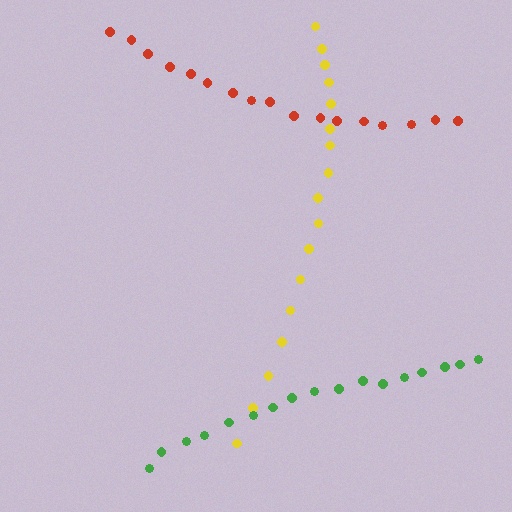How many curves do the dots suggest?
There are 3 distinct paths.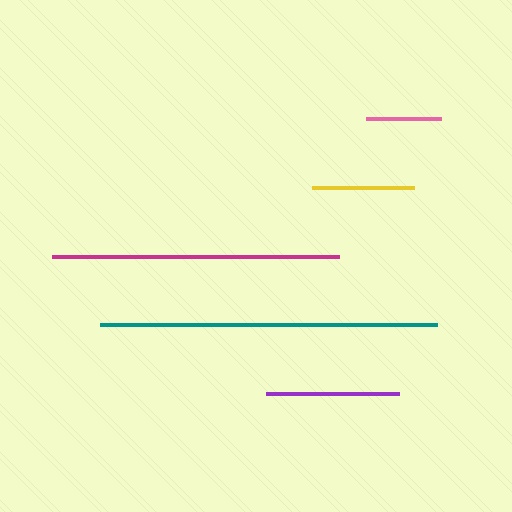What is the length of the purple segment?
The purple segment is approximately 133 pixels long.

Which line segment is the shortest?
The pink line is the shortest at approximately 74 pixels.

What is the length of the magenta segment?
The magenta segment is approximately 287 pixels long.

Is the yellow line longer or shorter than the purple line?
The purple line is longer than the yellow line.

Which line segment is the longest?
The teal line is the longest at approximately 337 pixels.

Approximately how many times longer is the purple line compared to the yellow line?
The purple line is approximately 1.3 times the length of the yellow line.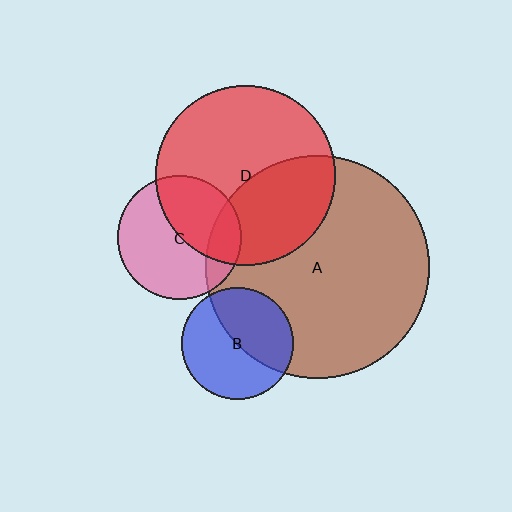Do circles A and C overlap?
Yes.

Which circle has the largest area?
Circle A (brown).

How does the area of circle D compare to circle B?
Approximately 2.5 times.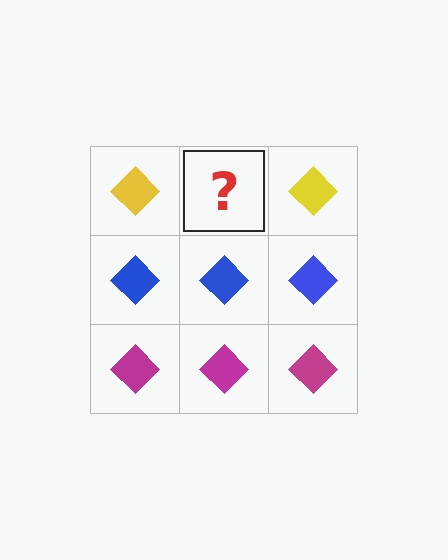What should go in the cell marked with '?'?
The missing cell should contain a yellow diamond.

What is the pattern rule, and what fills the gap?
The rule is that each row has a consistent color. The gap should be filled with a yellow diamond.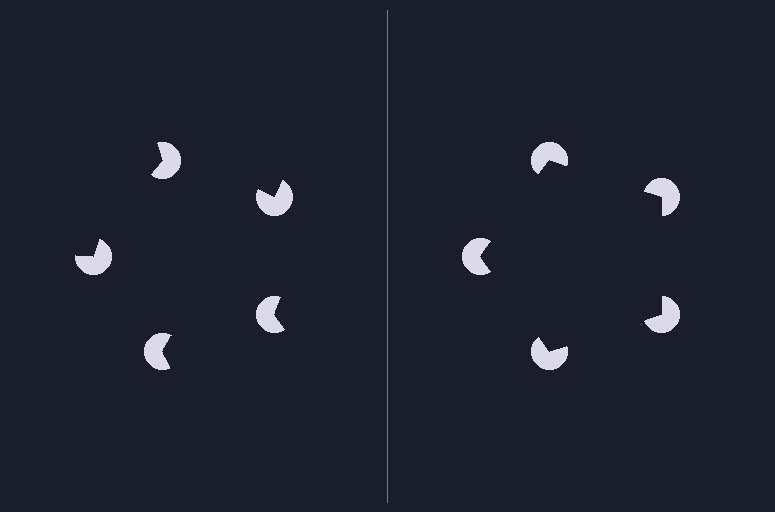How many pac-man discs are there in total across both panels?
10 — 5 on each side.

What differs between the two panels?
The pac-man discs are positioned identically on both sides; only the wedge orientations differ. On the right they align to a pentagon; on the left they are misaligned.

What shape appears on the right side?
An illusory pentagon.